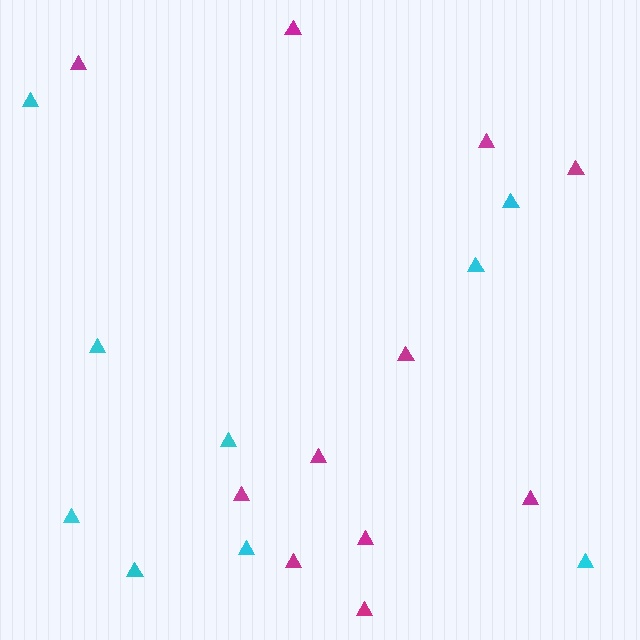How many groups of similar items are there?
There are 2 groups: one group of magenta triangles (11) and one group of cyan triangles (9).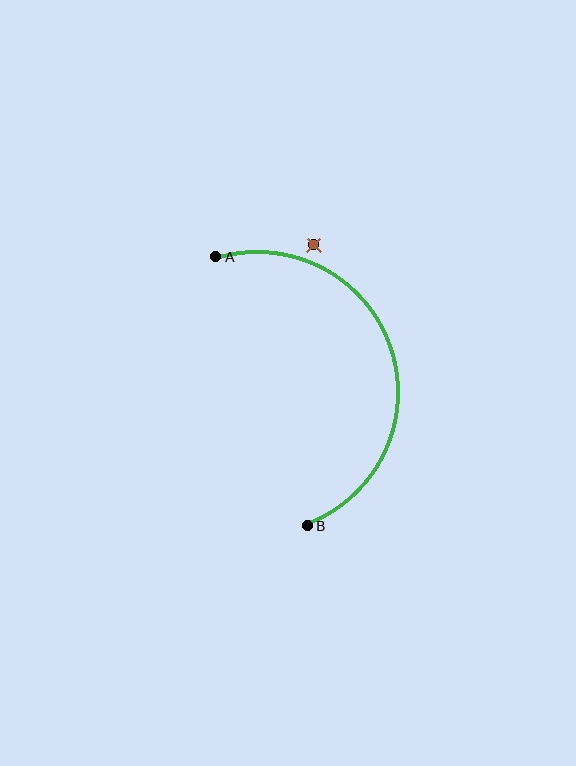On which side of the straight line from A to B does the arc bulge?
The arc bulges to the right of the straight line connecting A and B.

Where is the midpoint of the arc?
The arc midpoint is the point on the curve farthest from the straight line joining A and B. It sits to the right of that line.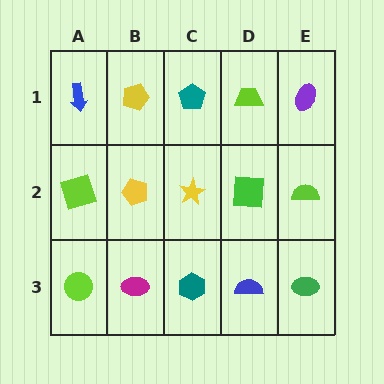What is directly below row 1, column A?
A lime square.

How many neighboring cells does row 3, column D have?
3.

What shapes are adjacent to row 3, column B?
A yellow pentagon (row 2, column B), a lime circle (row 3, column A), a teal hexagon (row 3, column C).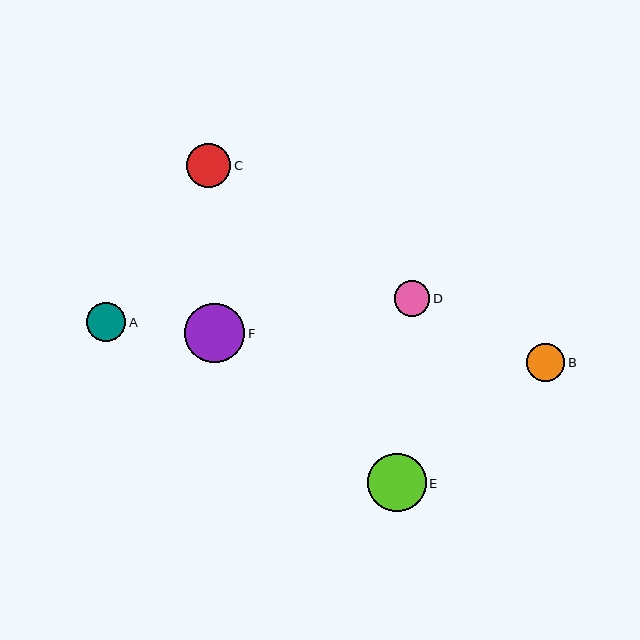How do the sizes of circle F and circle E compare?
Circle F and circle E are approximately the same size.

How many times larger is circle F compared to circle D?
Circle F is approximately 1.7 times the size of circle D.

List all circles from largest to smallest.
From largest to smallest: F, E, C, A, B, D.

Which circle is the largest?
Circle F is the largest with a size of approximately 60 pixels.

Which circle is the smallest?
Circle D is the smallest with a size of approximately 35 pixels.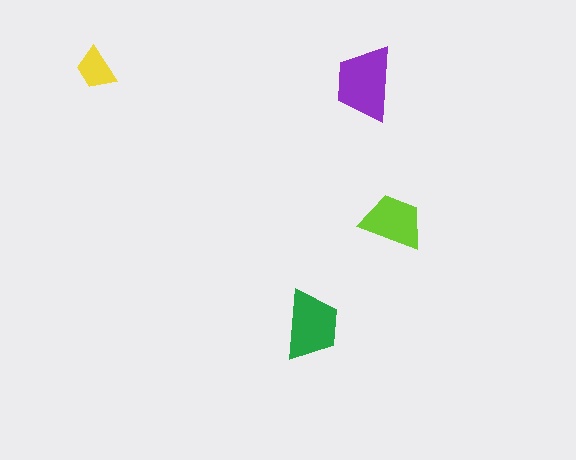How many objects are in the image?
There are 4 objects in the image.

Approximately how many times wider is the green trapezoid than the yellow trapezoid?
About 1.5 times wider.